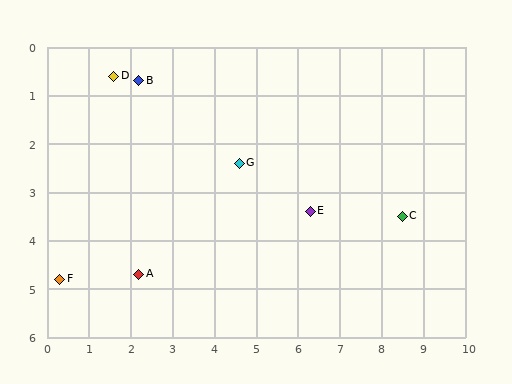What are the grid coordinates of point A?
Point A is at approximately (2.2, 4.7).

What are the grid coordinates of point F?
Point F is at approximately (0.3, 4.8).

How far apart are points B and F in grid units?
Points B and F are about 4.5 grid units apart.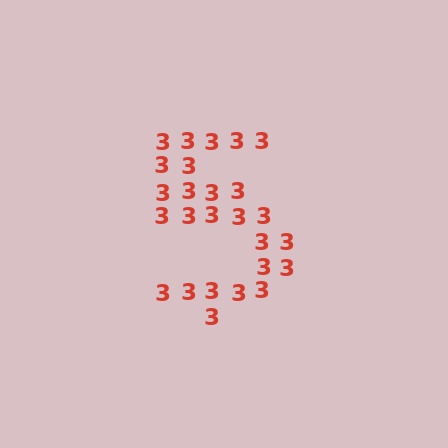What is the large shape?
The large shape is the digit 5.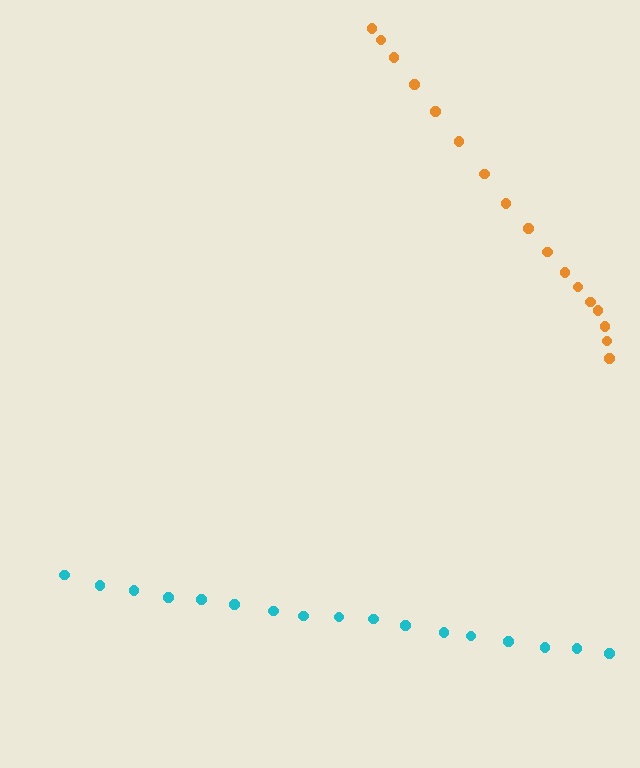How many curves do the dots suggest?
There are 2 distinct paths.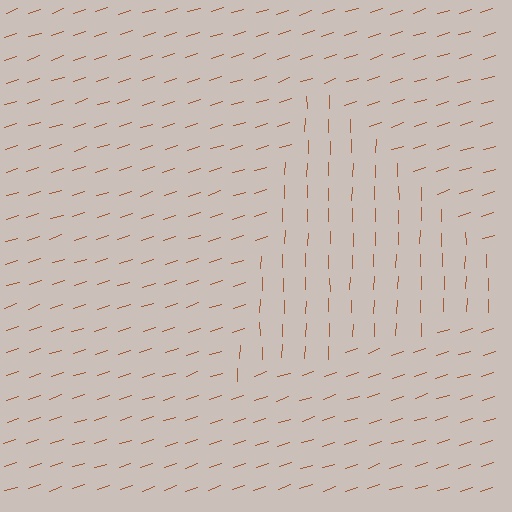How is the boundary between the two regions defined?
The boundary is defined purely by a change in line orientation (approximately 71 degrees difference). All lines are the same color and thickness.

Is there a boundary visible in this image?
Yes, there is a texture boundary formed by a change in line orientation.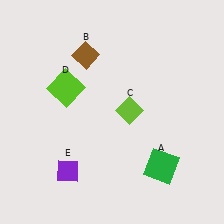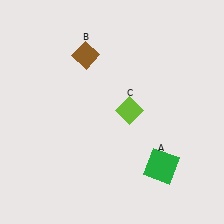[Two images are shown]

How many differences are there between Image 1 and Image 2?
There are 2 differences between the two images.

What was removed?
The lime square (D), the purple diamond (E) were removed in Image 2.